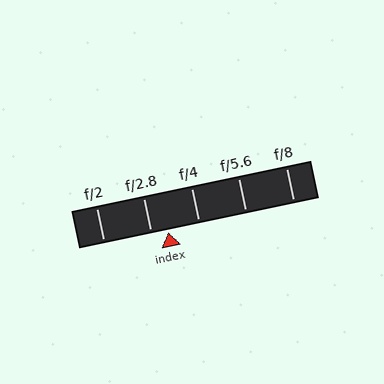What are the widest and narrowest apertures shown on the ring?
The widest aperture shown is f/2 and the narrowest is f/8.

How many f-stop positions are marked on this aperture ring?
There are 5 f-stop positions marked.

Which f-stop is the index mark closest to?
The index mark is closest to f/2.8.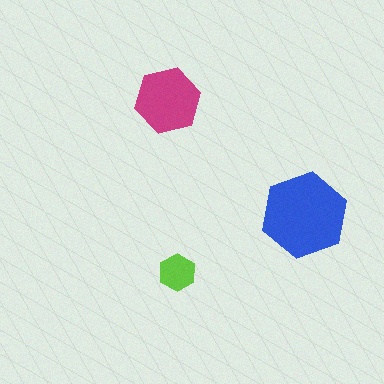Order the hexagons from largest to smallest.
the blue one, the magenta one, the lime one.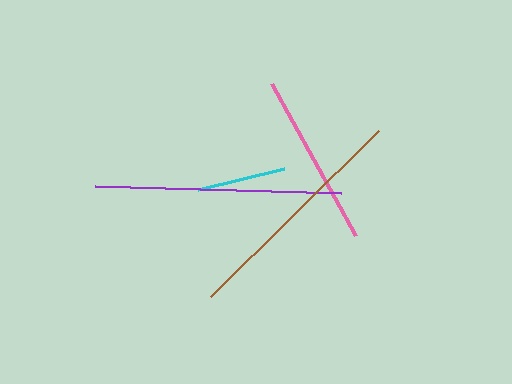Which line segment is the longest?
The purple line is the longest at approximately 245 pixels.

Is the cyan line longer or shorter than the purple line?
The purple line is longer than the cyan line.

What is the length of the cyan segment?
The cyan segment is approximately 88 pixels long.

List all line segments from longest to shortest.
From longest to shortest: purple, brown, pink, cyan.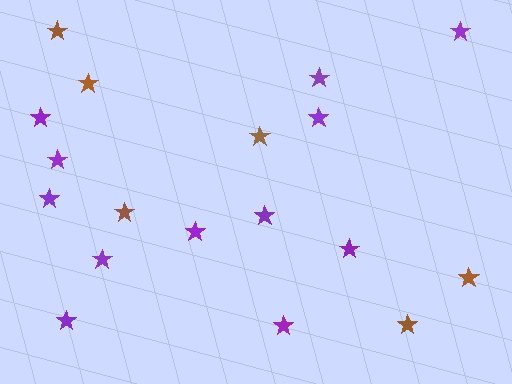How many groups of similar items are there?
There are 2 groups: one group of purple stars (12) and one group of brown stars (6).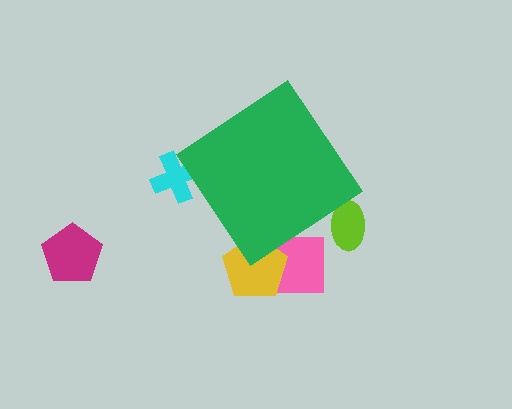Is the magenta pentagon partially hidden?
No, the magenta pentagon is fully visible.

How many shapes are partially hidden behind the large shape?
4 shapes are partially hidden.